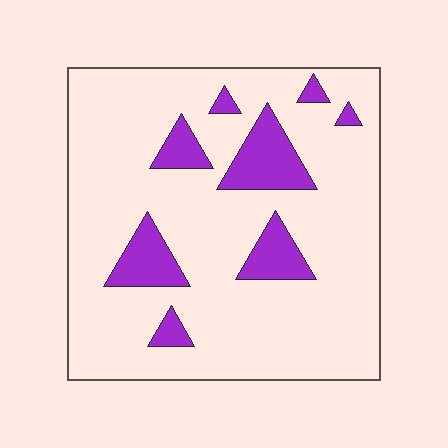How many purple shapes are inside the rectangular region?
8.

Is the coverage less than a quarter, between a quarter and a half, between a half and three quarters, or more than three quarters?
Less than a quarter.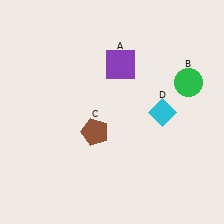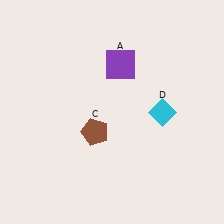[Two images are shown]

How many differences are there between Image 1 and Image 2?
There is 1 difference between the two images.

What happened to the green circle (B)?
The green circle (B) was removed in Image 2. It was in the top-right area of Image 1.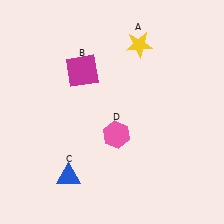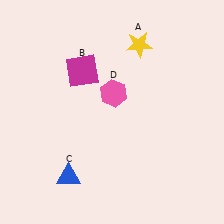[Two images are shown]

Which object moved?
The pink hexagon (D) moved up.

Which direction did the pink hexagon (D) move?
The pink hexagon (D) moved up.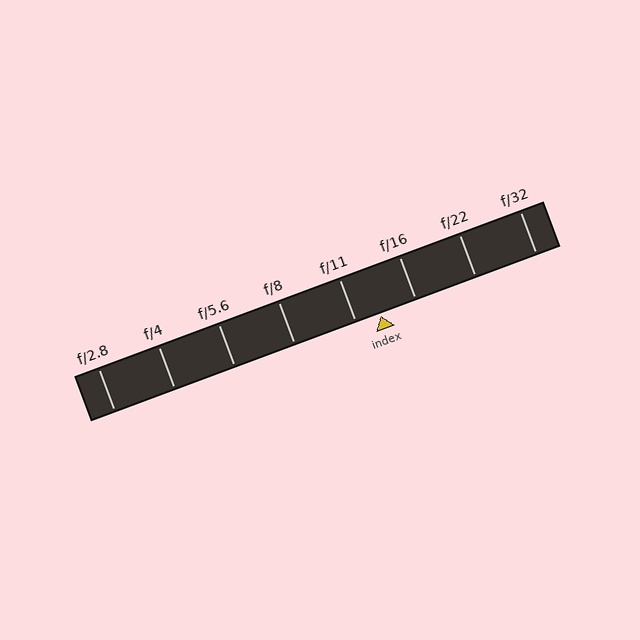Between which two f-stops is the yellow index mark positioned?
The index mark is between f/11 and f/16.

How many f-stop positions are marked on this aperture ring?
There are 8 f-stop positions marked.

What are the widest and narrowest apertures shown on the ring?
The widest aperture shown is f/2.8 and the narrowest is f/32.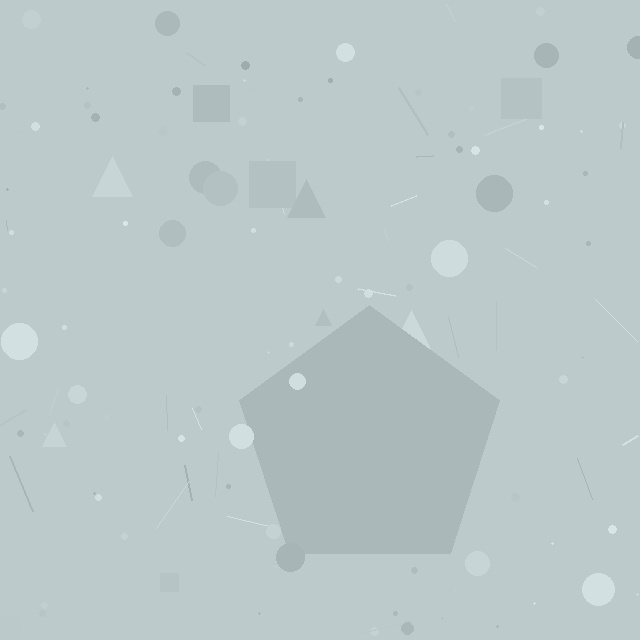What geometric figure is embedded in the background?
A pentagon is embedded in the background.